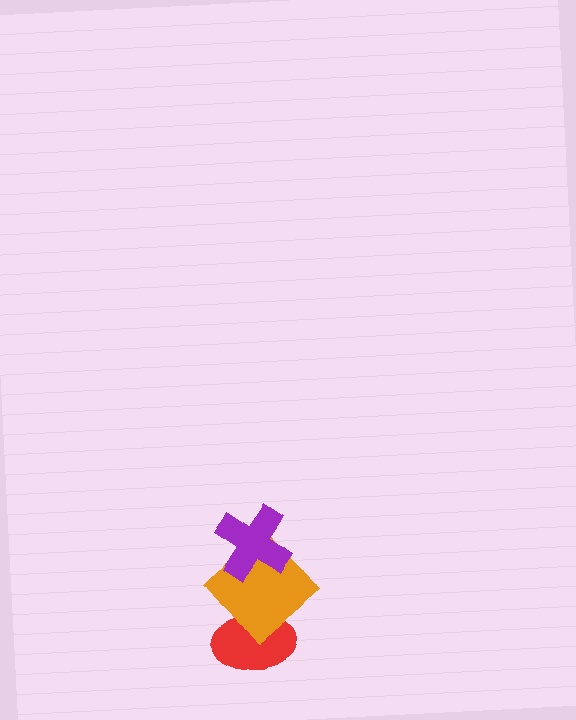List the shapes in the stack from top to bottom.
From top to bottom: the purple cross, the orange diamond, the red ellipse.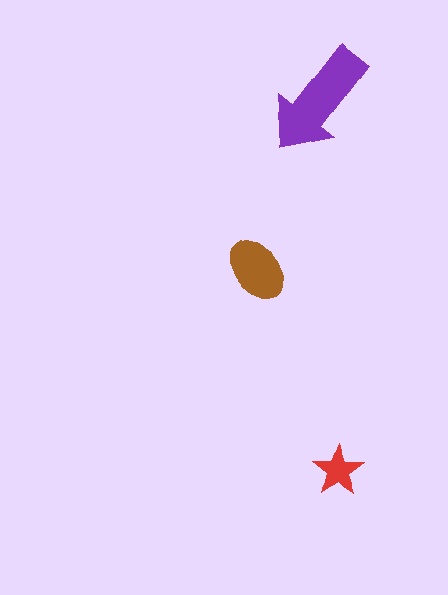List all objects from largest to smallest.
The purple arrow, the brown ellipse, the red star.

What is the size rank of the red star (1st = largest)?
3rd.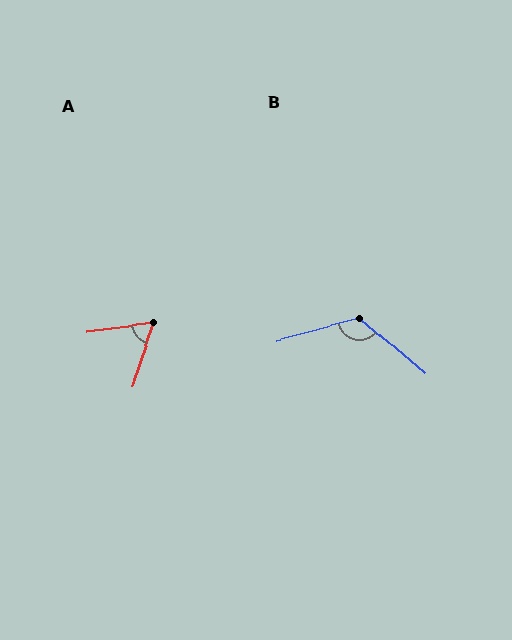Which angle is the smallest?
A, at approximately 64 degrees.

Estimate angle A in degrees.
Approximately 64 degrees.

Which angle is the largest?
B, at approximately 125 degrees.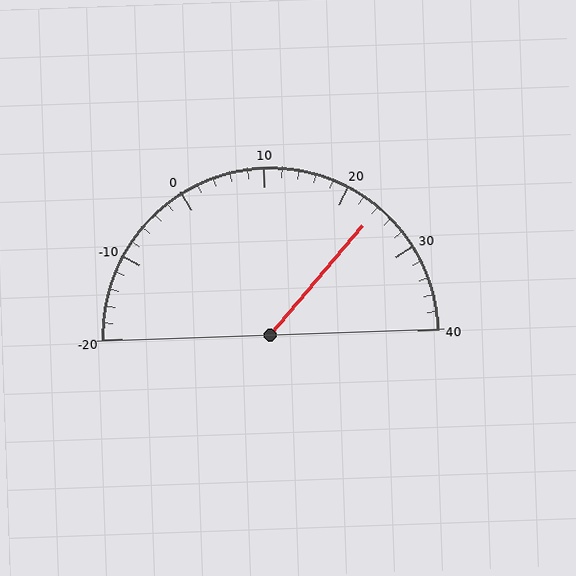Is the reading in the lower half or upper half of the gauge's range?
The reading is in the upper half of the range (-20 to 40).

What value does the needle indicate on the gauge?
The needle indicates approximately 24.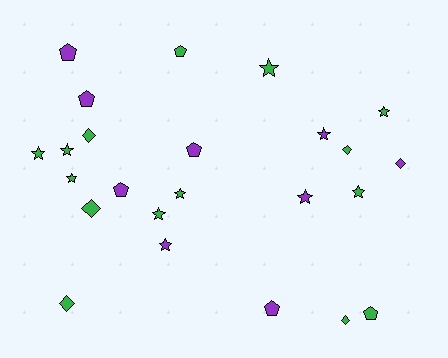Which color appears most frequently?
Green, with 15 objects.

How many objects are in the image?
There are 24 objects.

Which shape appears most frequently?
Star, with 11 objects.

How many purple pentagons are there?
There are 5 purple pentagons.